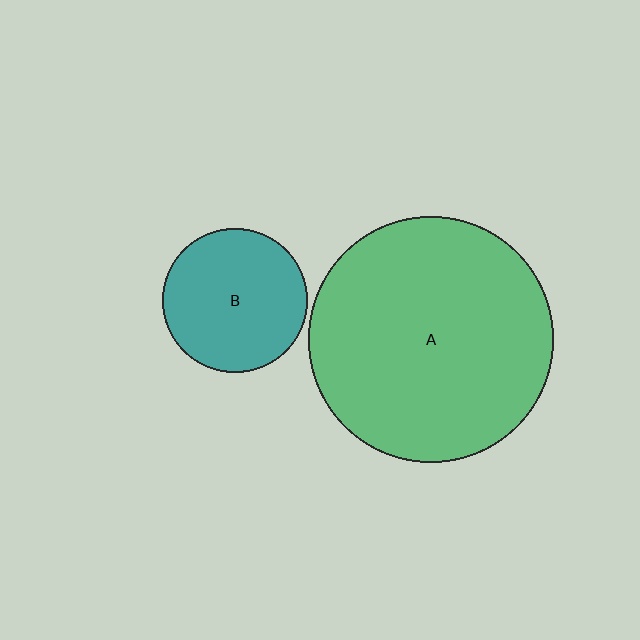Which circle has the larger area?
Circle A (green).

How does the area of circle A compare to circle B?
Approximately 2.9 times.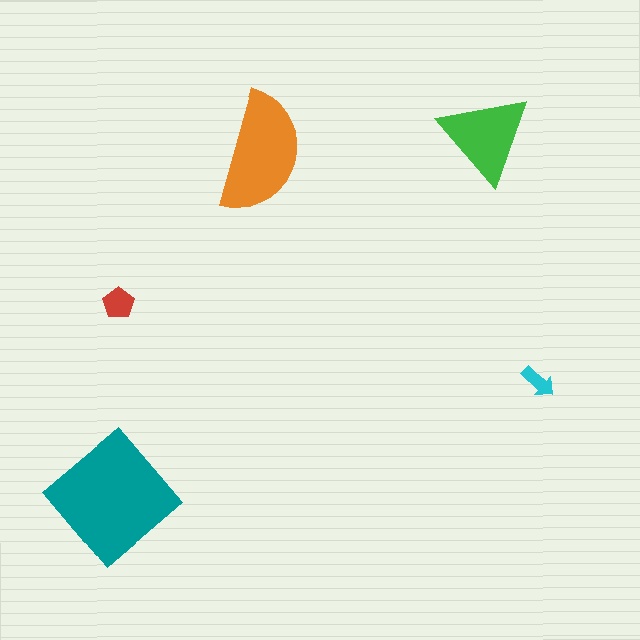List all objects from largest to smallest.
The teal diamond, the orange semicircle, the green triangle, the red pentagon, the cyan arrow.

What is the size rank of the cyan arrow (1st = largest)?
5th.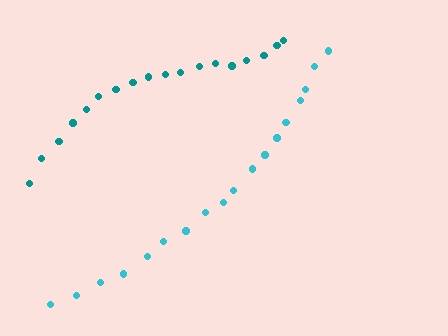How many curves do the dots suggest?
There are 2 distinct paths.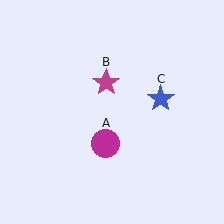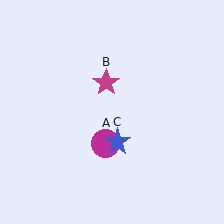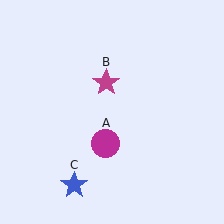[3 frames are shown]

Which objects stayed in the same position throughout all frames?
Magenta circle (object A) and magenta star (object B) remained stationary.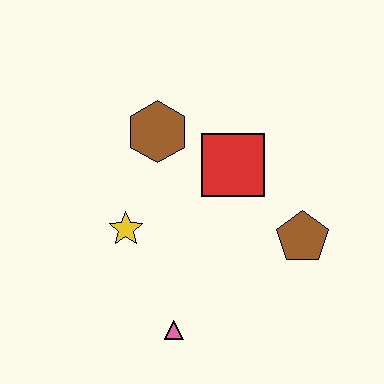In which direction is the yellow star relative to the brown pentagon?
The yellow star is to the left of the brown pentagon.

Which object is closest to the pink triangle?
The yellow star is closest to the pink triangle.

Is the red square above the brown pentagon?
Yes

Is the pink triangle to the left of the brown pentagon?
Yes